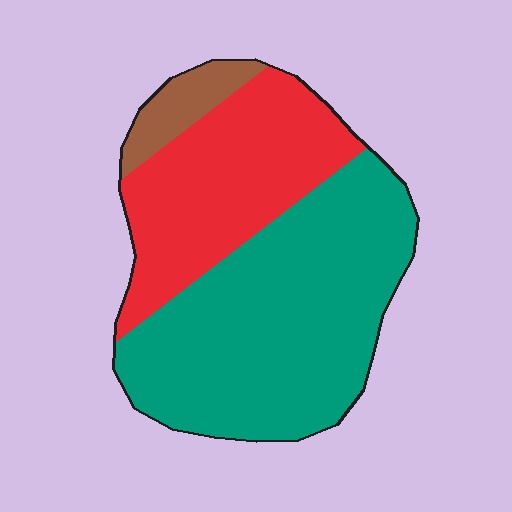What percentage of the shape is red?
Red covers roughly 35% of the shape.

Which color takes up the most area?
Teal, at roughly 60%.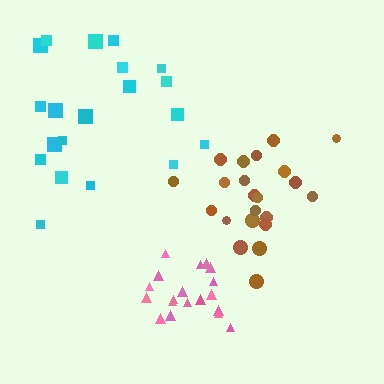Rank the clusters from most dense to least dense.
pink, brown, cyan.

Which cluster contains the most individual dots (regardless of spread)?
Brown (22).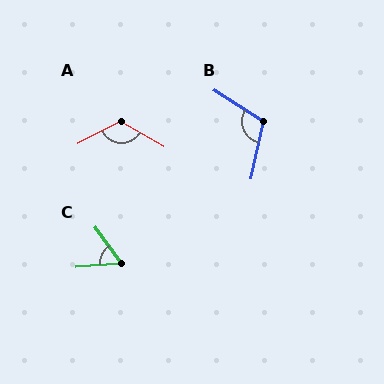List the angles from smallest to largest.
C (59°), B (111°), A (123°).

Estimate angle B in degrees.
Approximately 111 degrees.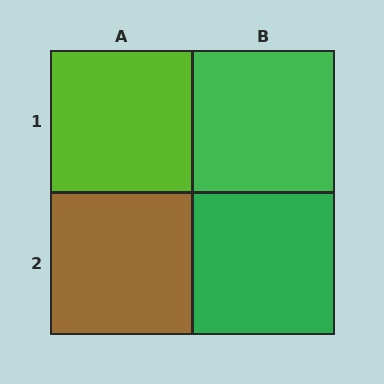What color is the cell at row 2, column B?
Green.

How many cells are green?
2 cells are green.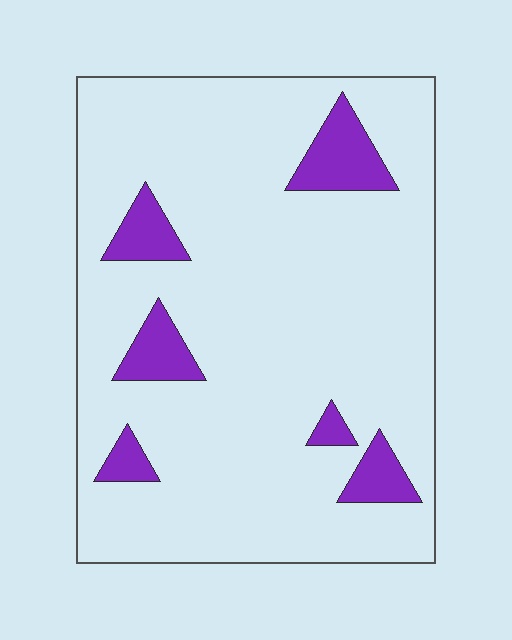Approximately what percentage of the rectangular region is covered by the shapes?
Approximately 10%.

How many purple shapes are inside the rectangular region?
6.